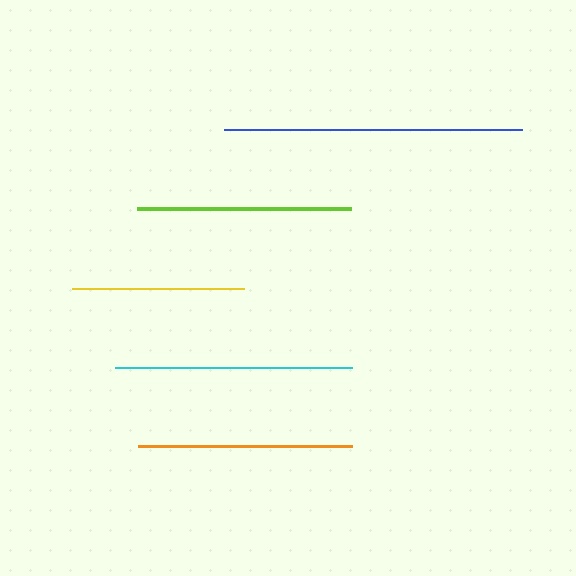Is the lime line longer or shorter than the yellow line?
The lime line is longer than the yellow line.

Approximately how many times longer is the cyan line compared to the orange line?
The cyan line is approximately 1.1 times the length of the orange line.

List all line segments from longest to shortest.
From longest to shortest: blue, cyan, lime, orange, yellow.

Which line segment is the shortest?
The yellow line is the shortest at approximately 171 pixels.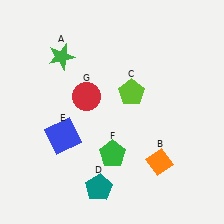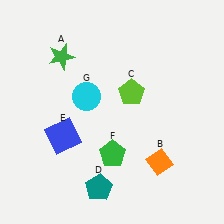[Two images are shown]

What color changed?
The circle (G) changed from red in Image 1 to cyan in Image 2.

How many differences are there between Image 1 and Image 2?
There is 1 difference between the two images.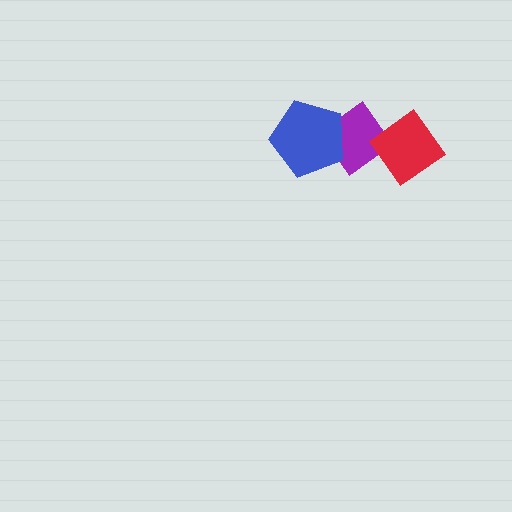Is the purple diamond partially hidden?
Yes, it is partially covered by another shape.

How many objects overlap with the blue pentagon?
1 object overlaps with the blue pentagon.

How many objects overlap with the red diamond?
1 object overlaps with the red diamond.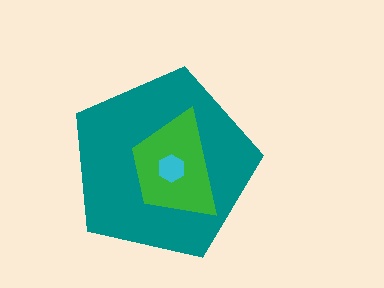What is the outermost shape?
The teal pentagon.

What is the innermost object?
The cyan hexagon.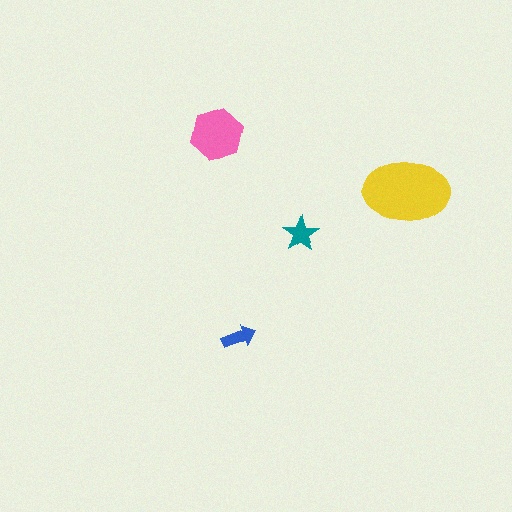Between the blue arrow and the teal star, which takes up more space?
The teal star.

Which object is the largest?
The yellow ellipse.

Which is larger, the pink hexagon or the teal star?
The pink hexagon.